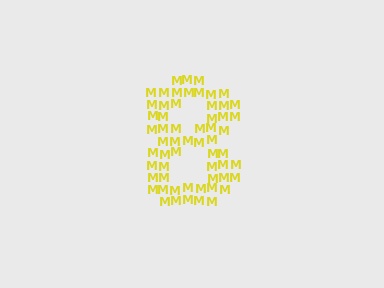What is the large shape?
The large shape is the digit 8.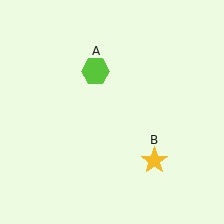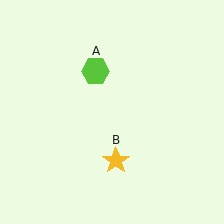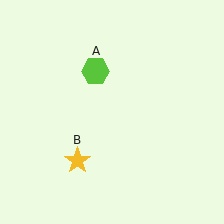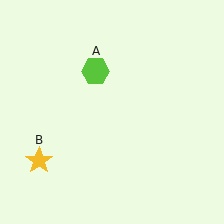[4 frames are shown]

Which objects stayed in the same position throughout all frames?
Lime hexagon (object A) remained stationary.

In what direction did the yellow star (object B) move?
The yellow star (object B) moved left.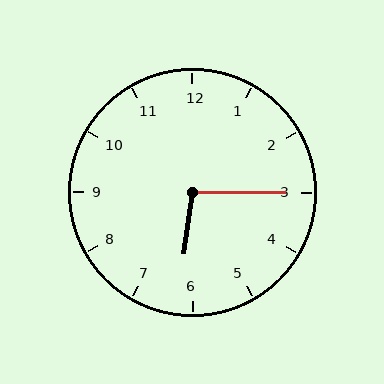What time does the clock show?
6:15.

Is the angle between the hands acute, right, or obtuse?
It is obtuse.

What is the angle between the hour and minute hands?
Approximately 98 degrees.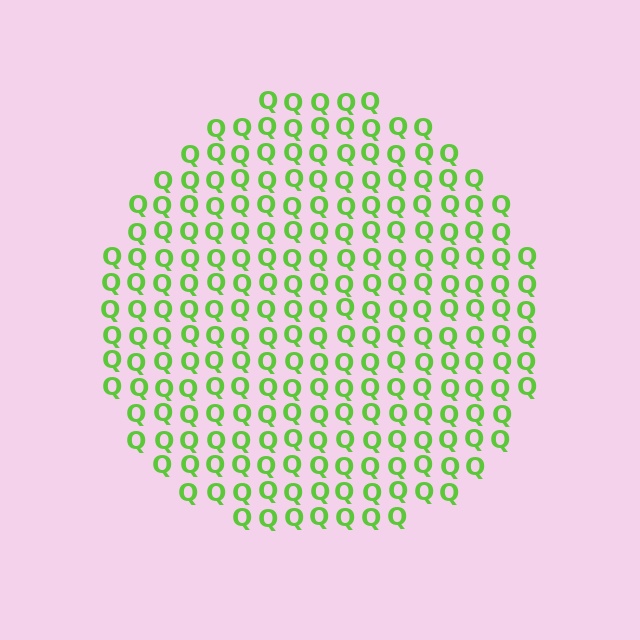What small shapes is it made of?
It is made of small letter Q's.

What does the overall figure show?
The overall figure shows a circle.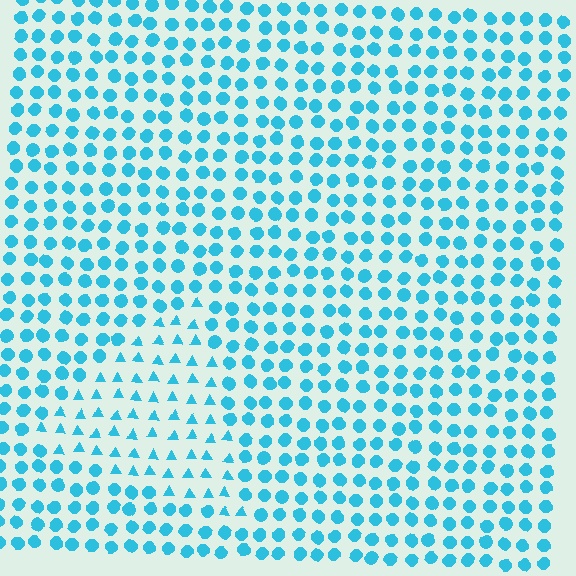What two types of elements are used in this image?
The image uses triangles inside the triangle region and circles outside it.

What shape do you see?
I see a triangle.